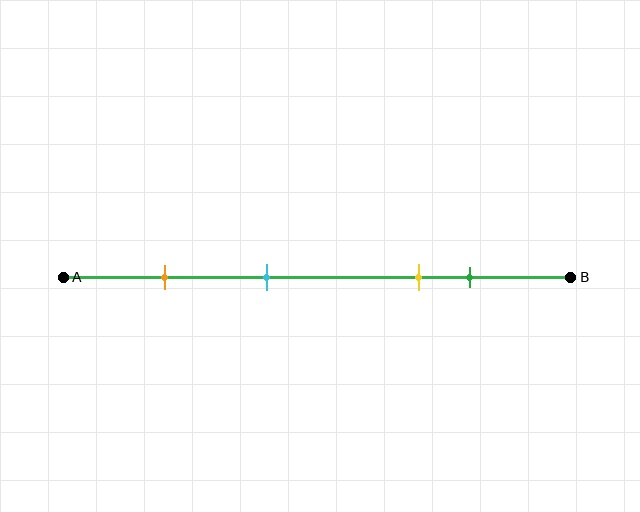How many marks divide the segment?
There are 4 marks dividing the segment.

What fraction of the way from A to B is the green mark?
The green mark is approximately 80% (0.8) of the way from A to B.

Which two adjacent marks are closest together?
The yellow and green marks are the closest adjacent pair.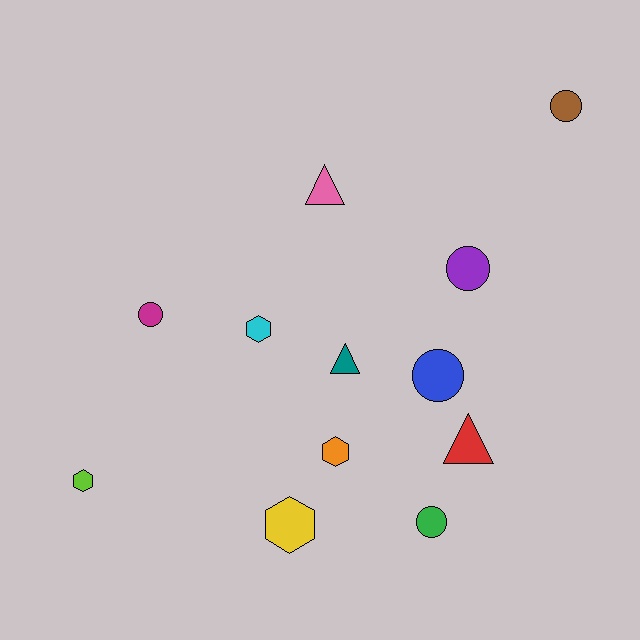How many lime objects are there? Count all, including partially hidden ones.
There is 1 lime object.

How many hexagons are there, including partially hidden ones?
There are 4 hexagons.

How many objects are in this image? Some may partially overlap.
There are 12 objects.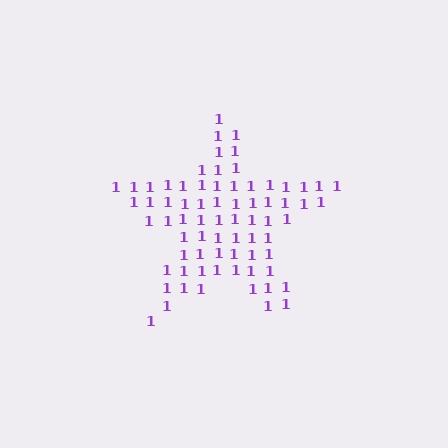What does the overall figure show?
The overall figure shows a star.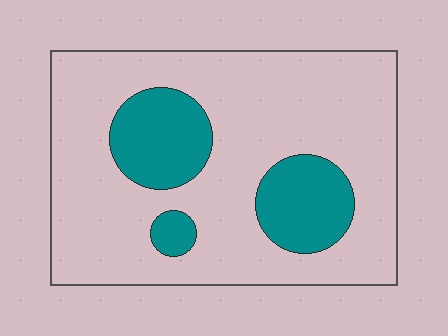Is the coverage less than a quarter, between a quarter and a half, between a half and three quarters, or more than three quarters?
Less than a quarter.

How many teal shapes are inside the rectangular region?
3.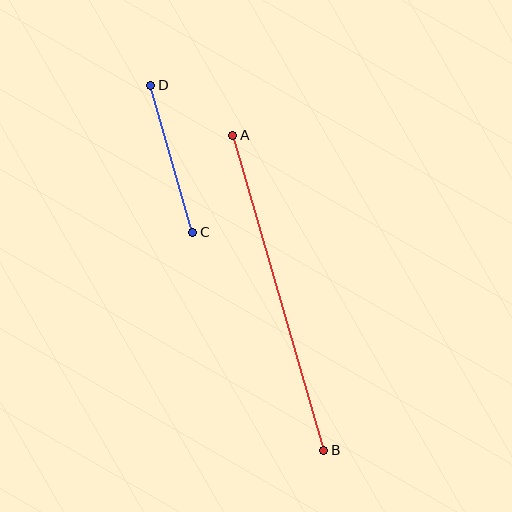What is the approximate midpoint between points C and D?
The midpoint is at approximately (172, 159) pixels.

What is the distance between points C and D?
The distance is approximately 153 pixels.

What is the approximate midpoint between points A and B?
The midpoint is at approximately (278, 293) pixels.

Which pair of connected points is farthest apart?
Points A and B are farthest apart.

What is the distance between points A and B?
The distance is approximately 328 pixels.